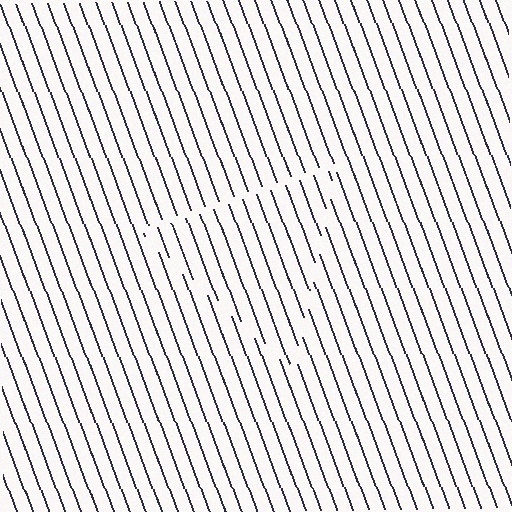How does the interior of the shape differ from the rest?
The interior of the shape contains the same grating, shifted by half a period — the contour is defined by the phase discontinuity where line-ends from the inner and outer gratings abut.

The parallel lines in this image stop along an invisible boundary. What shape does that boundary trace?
An illusory triangle. The interior of the shape contains the same grating, shifted by half a period — the contour is defined by the phase discontinuity where line-ends from the inner and outer gratings abut.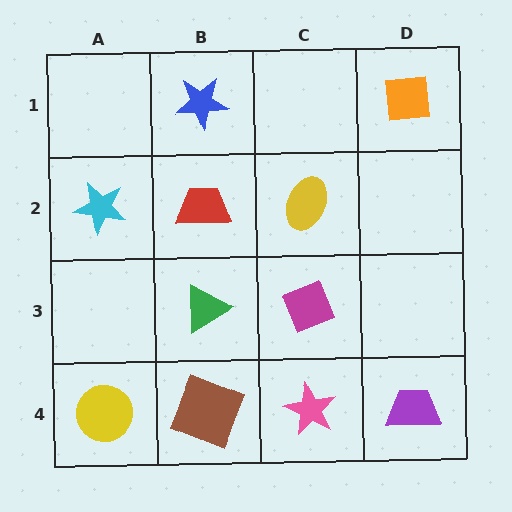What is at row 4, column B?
A brown square.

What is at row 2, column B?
A red trapezoid.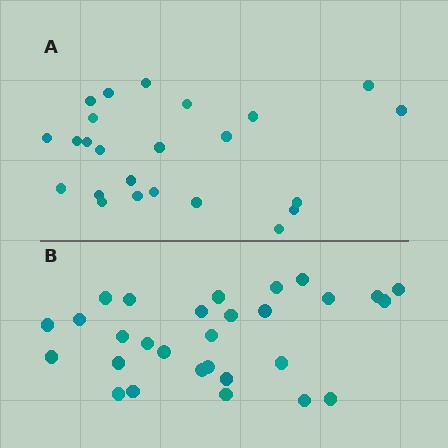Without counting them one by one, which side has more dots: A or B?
Region B (the bottom region) has more dots.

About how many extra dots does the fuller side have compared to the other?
Region B has about 5 more dots than region A.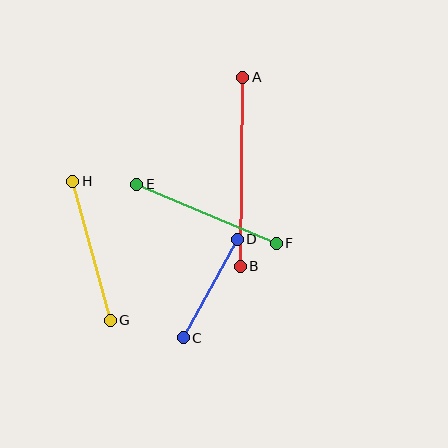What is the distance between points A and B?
The distance is approximately 189 pixels.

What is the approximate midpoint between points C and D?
The midpoint is at approximately (210, 288) pixels.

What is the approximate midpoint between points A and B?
The midpoint is at approximately (242, 172) pixels.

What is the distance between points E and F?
The distance is approximately 151 pixels.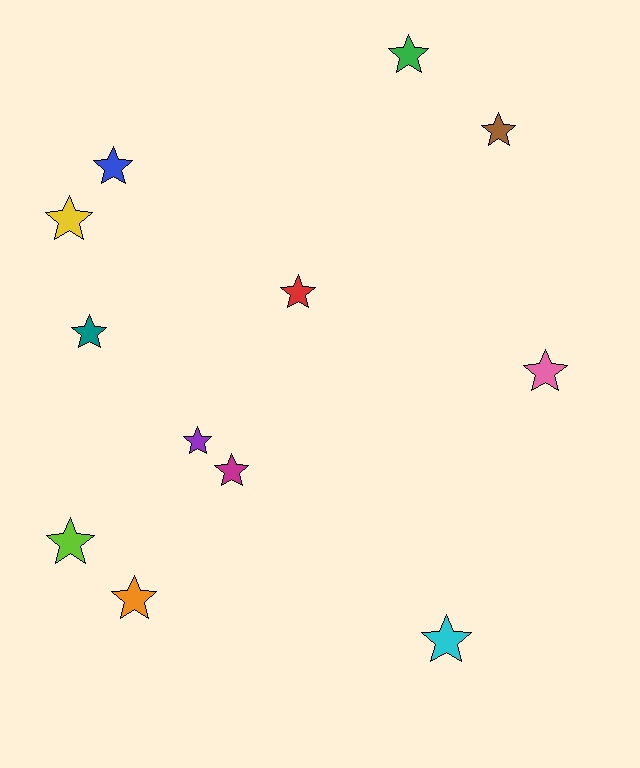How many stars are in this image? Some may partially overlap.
There are 12 stars.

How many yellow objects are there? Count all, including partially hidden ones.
There is 1 yellow object.